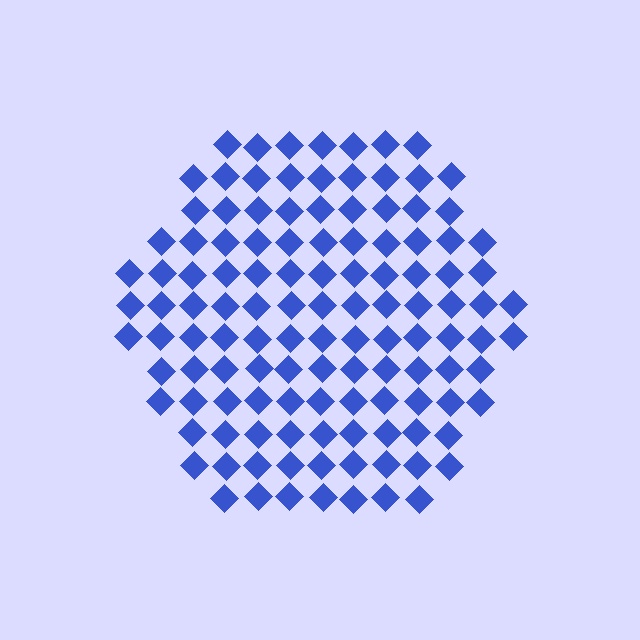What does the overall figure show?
The overall figure shows a hexagon.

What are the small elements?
The small elements are diamonds.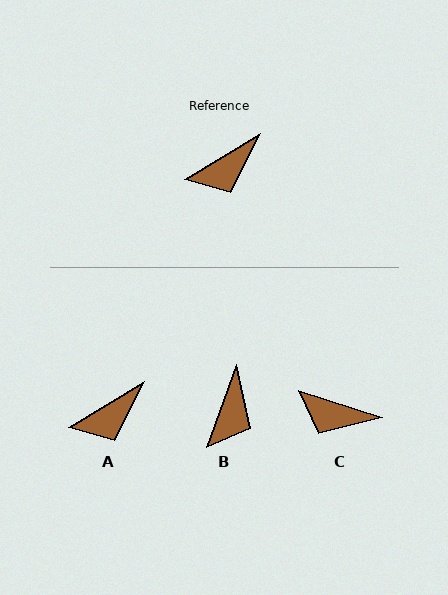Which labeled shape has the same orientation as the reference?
A.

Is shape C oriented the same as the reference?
No, it is off by about 49 degrees.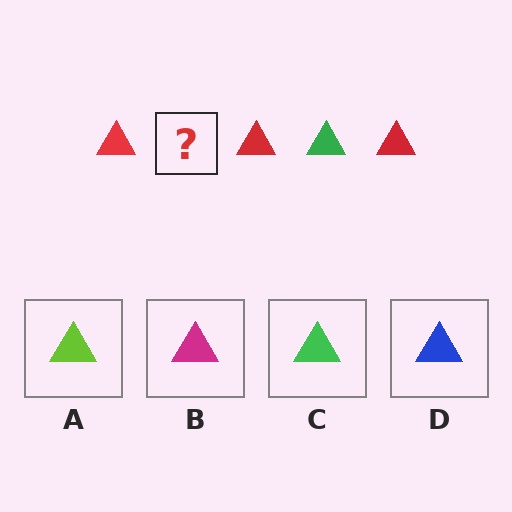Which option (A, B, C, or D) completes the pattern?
C.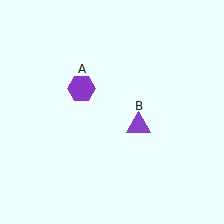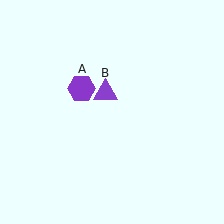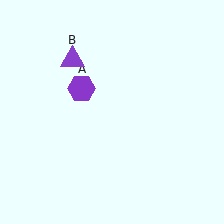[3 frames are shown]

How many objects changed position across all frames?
1 object changed position: purple triangle (object B).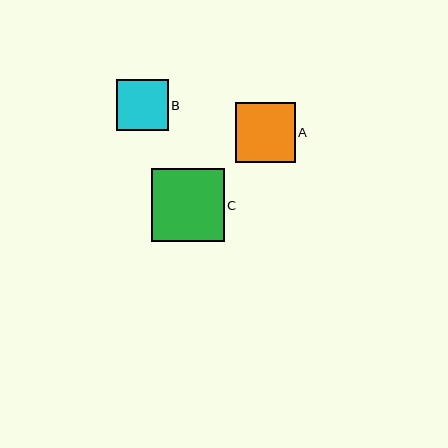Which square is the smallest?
Square B is the smallest with a size of approximately 52 pixels.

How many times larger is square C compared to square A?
Square C is approximately 1.2 times the size of square A.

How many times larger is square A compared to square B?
Square A is approximately 1.2 times the size of square B.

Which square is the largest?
Square C is the largest with a size of approximately 73 pixels.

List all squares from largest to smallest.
From largest to smallest: C, A, B.